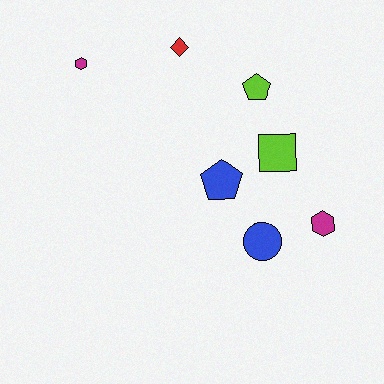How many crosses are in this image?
There are no crosses.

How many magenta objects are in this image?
There are 2 magenta objects.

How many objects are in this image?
There are 7 objects.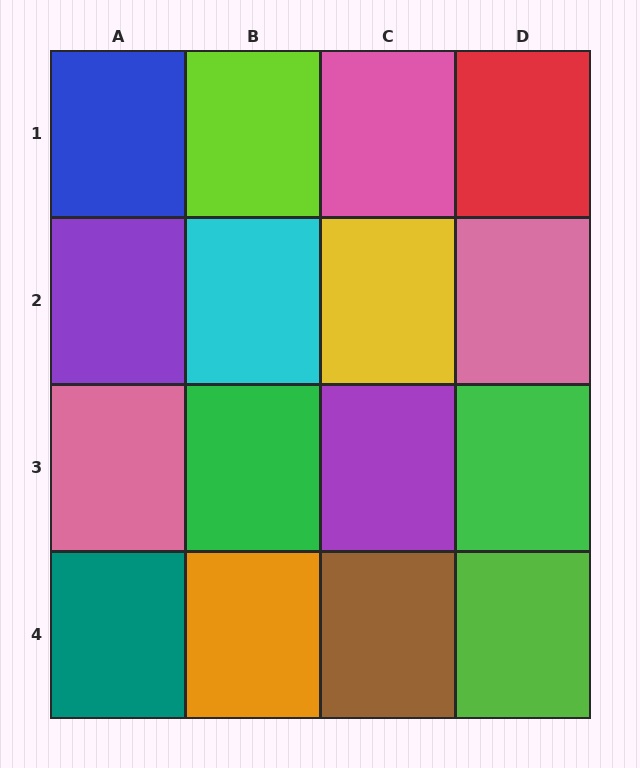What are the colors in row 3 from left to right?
Pink, green, purple, green.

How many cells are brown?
1 cell is brown.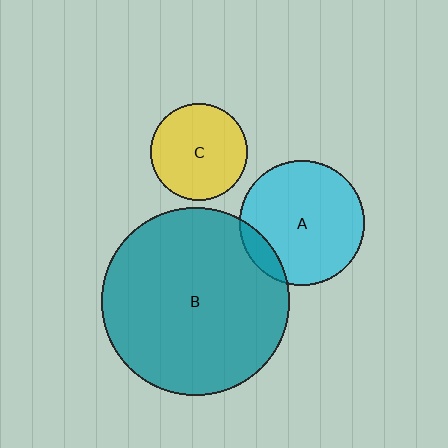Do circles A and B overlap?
Yes.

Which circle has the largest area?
Circle B (teal).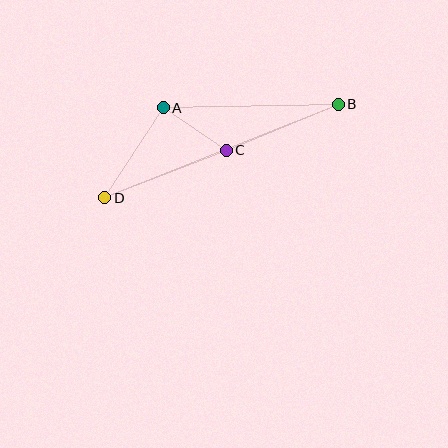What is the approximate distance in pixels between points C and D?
The distance between C and D is approximately 131 pixels.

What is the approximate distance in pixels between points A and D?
The distance between A and D is approximately 107 pixels.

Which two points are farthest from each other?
Points B and D are farthest from each other.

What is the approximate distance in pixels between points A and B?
The distance between A and B is approximately 175 pixels.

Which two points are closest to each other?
Points A and C are closest to each other.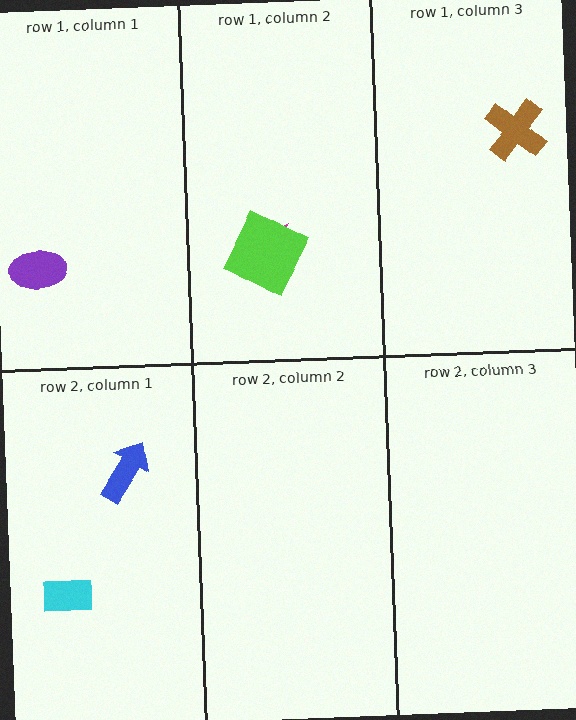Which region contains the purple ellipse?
The row 1, column 1 region.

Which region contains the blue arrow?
The row 2, column 1 region.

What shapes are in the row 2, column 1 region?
The cyan rectangle, the blue arrow.